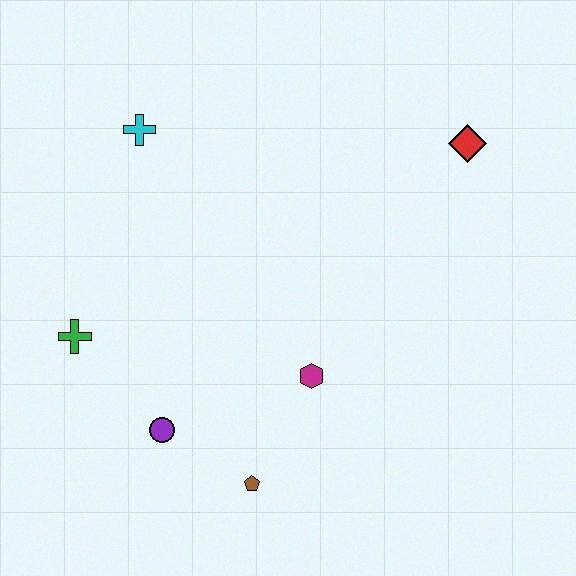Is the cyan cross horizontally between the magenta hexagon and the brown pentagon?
No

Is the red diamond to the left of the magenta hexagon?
No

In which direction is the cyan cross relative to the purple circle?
The cyan cross is above the purple circle.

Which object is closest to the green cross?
The purple circle is closest to the green cross.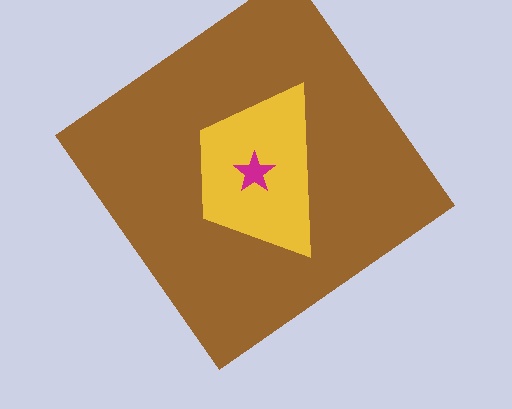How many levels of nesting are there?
3.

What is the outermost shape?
The brown diamond.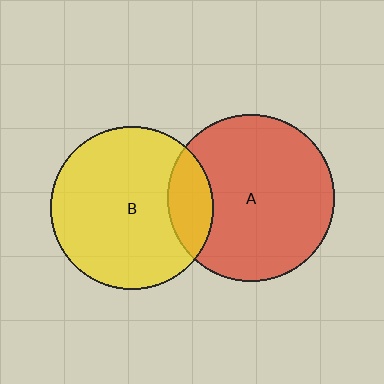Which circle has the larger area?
Circle A (red).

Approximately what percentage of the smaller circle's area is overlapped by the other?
Approximately 15%.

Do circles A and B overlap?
Yes.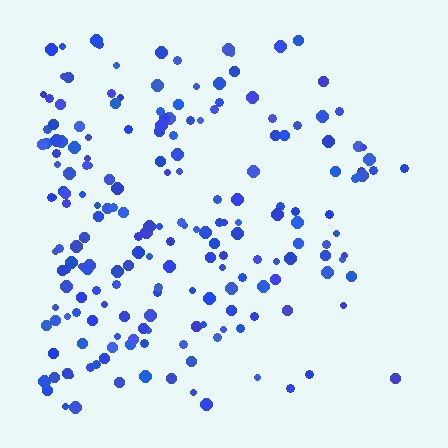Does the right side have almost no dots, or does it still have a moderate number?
Still a moderate number, just noticeably fewer than the left.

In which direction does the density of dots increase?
From right to left, with the left side densest.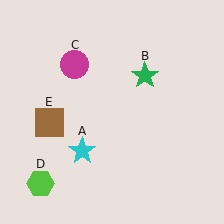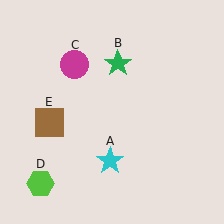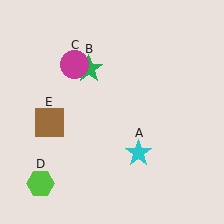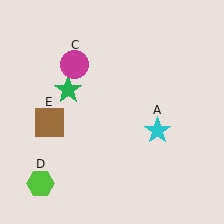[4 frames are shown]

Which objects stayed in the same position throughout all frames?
Magenta circle (object C) and lime hexagon (object D) and brown square (object E) remained stationary.